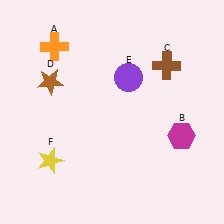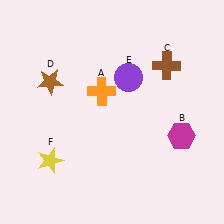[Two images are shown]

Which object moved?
The orange cross (A) moved right.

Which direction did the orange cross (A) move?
The orange cross (A) moved right.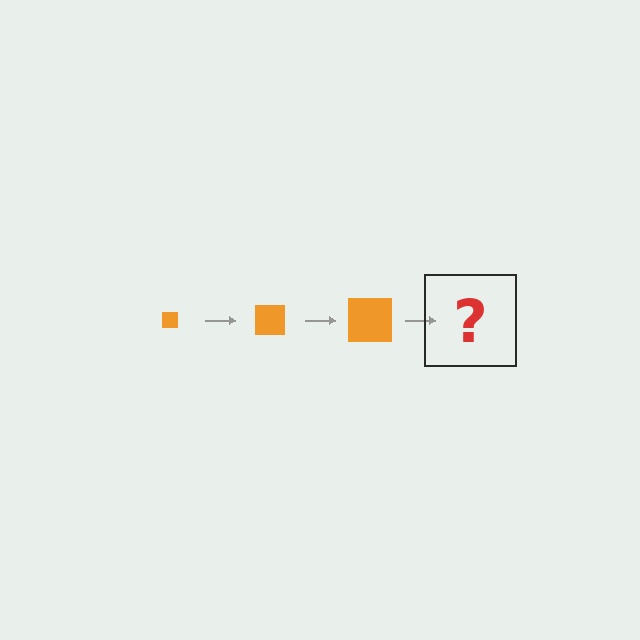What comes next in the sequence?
The next element should be an orange square, larger than the previous one.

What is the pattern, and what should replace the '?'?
The pattern is that the square gets progressively larger each step. The '?' should be an orange square, larger than the previous one.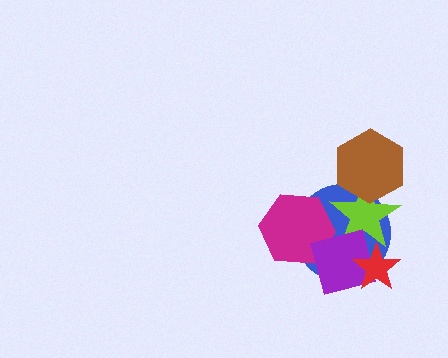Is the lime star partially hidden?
Yes, it is partially covered by another shape.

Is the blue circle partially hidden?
Yes, it is partially covered by another shape.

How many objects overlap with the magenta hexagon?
2 objects overlap with the magenta hexagon.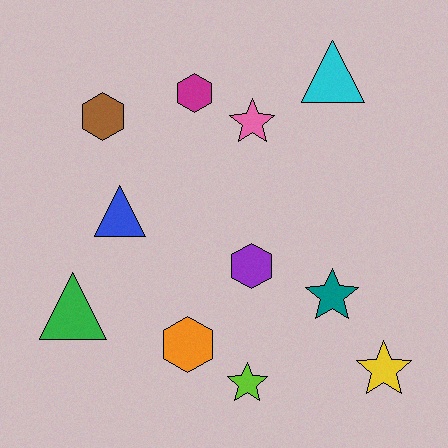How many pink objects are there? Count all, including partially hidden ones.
There is 1 pink object.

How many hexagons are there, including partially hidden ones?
There are 4 hexagons.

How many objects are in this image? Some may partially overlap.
There are 11 objects.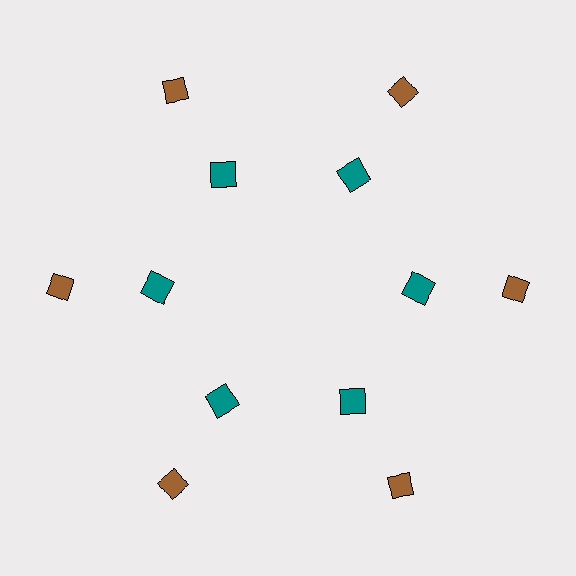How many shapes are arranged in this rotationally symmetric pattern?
There are 12 shapes, arranged in 6 groups of 2.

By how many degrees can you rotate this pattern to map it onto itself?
The pattern maps onto itself every 60 degrees of rotation.